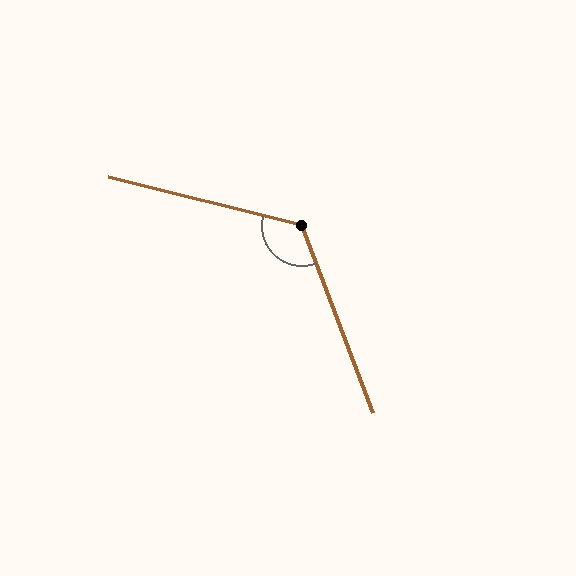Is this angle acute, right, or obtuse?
It is obtuse.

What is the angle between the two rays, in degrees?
Approximately 125 degrees.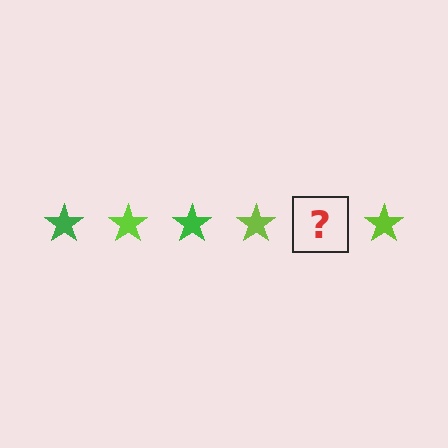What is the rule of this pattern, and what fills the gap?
The rule is that the pattern cycles through green, lime stars. The gap should be filled with a green star.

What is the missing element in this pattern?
The missing element is a green star.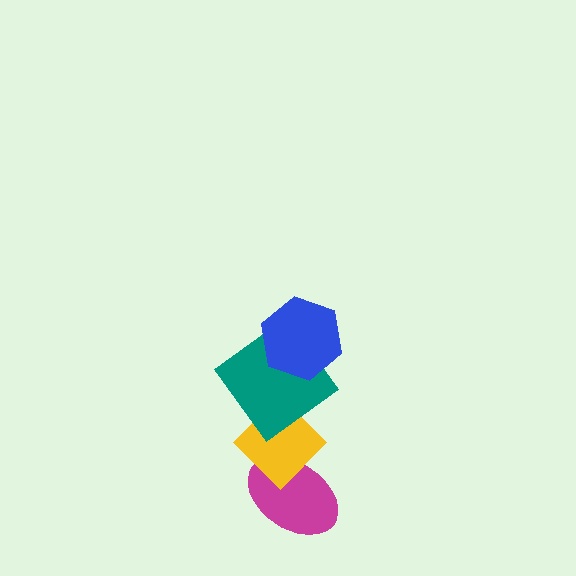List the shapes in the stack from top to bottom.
From top to bottom: the blue hexagon, the teal diamond, the yellow diamond, the magenta ellipse.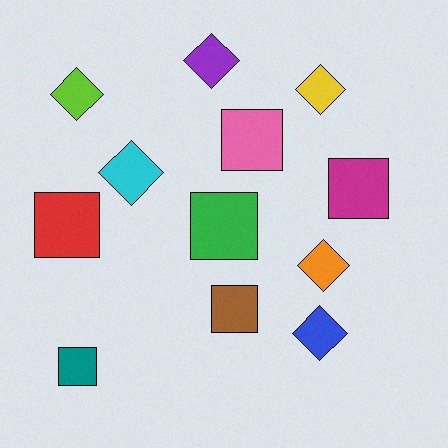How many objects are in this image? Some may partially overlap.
There are 12 objects.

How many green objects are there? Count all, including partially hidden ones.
There is 1 green object.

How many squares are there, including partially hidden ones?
There are 6 squares.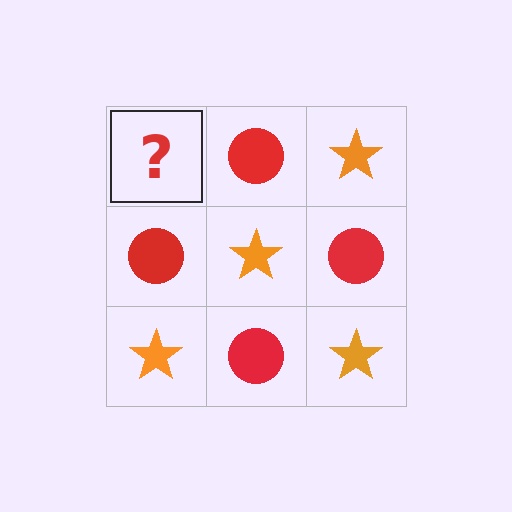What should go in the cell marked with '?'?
The missing cell should contain an orange star.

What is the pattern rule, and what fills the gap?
The rule is that it alternates orange star and red circle in a checkerboard pattern. The gap should be filled with an orange star.